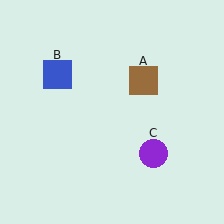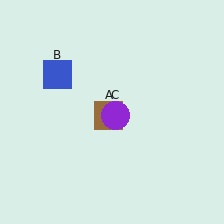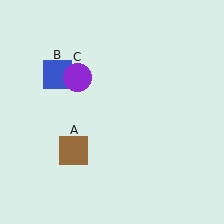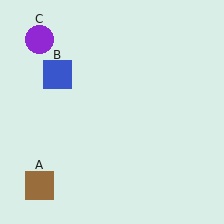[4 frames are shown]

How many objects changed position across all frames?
2 objects changed position: brown square (object A), purple circle (object C).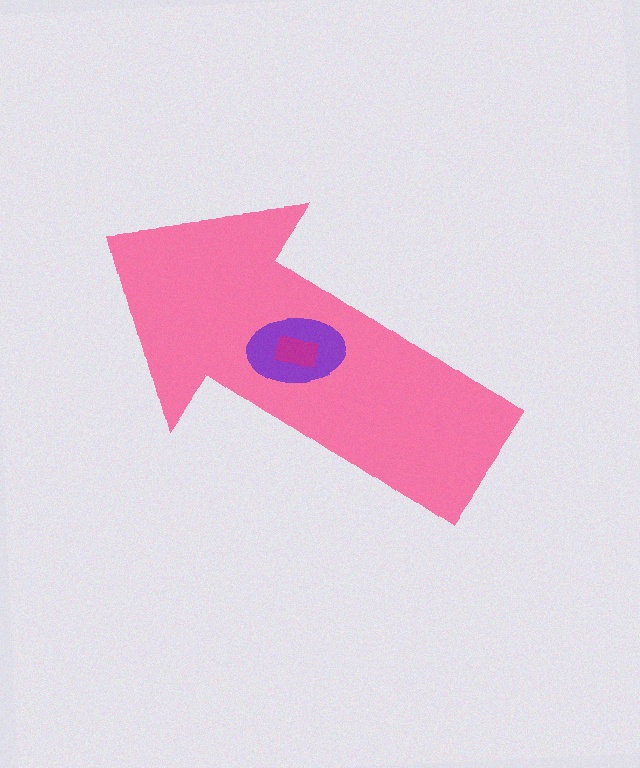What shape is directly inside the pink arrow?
The purple ellipse.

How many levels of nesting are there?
3.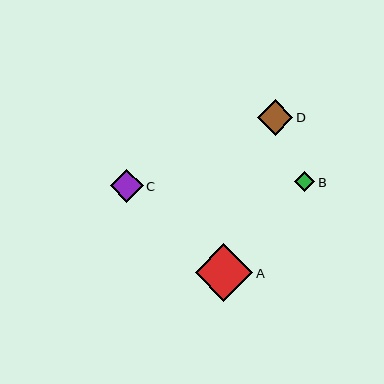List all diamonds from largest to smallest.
From largest to smallest: A, D, C, B.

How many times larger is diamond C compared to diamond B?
Diamond C is approximately 1.6 times the size of diamond B.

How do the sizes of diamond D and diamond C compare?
Diamond D and diamond C are approximately the same size.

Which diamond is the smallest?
Diamond B is the smallest with a size of approximately 20 pixels.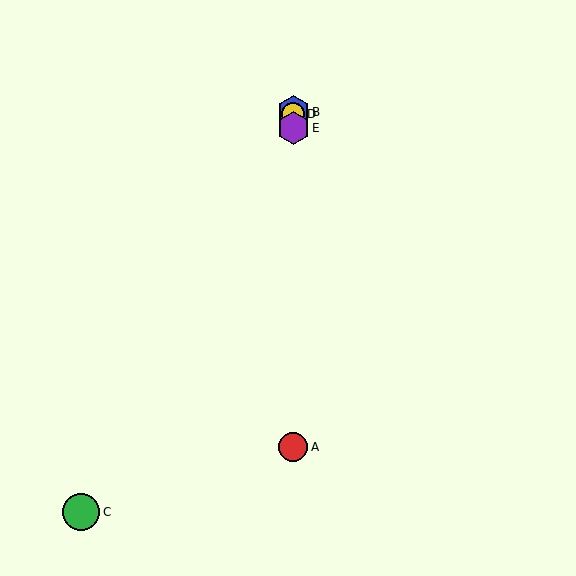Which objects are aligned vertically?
Objects A, B, D, E are aligned vertically.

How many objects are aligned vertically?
4 objects (A, B, D, E) are aligned vertically.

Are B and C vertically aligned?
No, B is at x≈293 and C is at x≈81.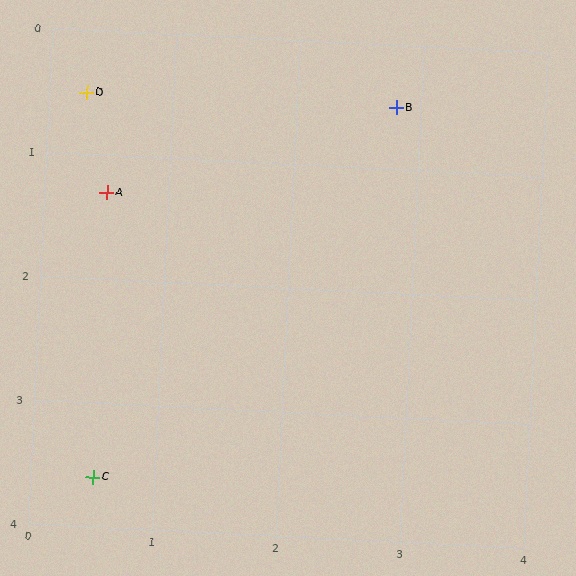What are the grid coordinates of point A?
Point A is at approximately (0.5, 1.3).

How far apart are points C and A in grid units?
Points C and A are about 2.3 grid units apart.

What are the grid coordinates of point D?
Point D is at approximately (0.3, 0.5).